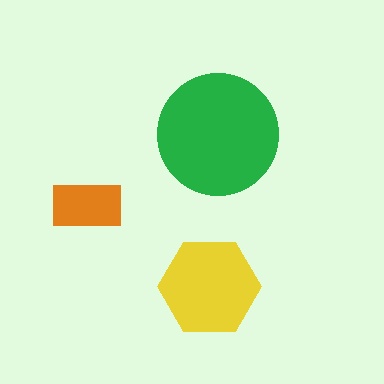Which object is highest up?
The green circle is topmost.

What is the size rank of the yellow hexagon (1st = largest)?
2nd.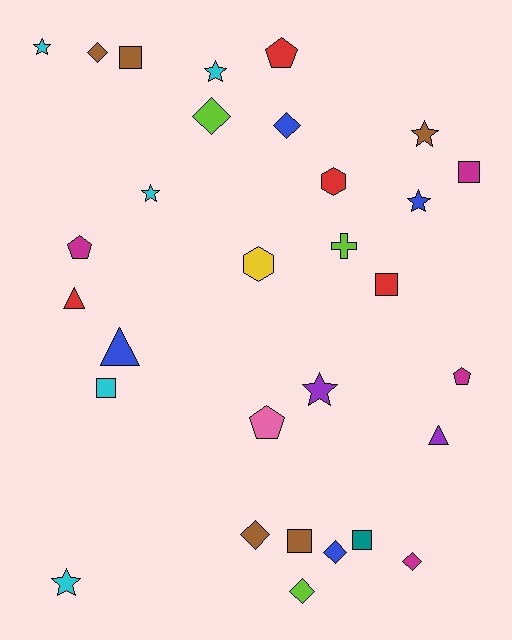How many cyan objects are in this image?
There are 5 cyan objects.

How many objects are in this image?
There are 30 objects.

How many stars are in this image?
There are 7 stars.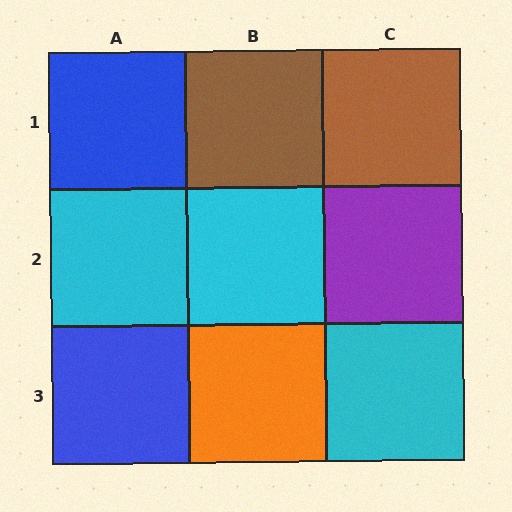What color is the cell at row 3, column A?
Blue.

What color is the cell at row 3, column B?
Orange.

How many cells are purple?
1 cell is purple.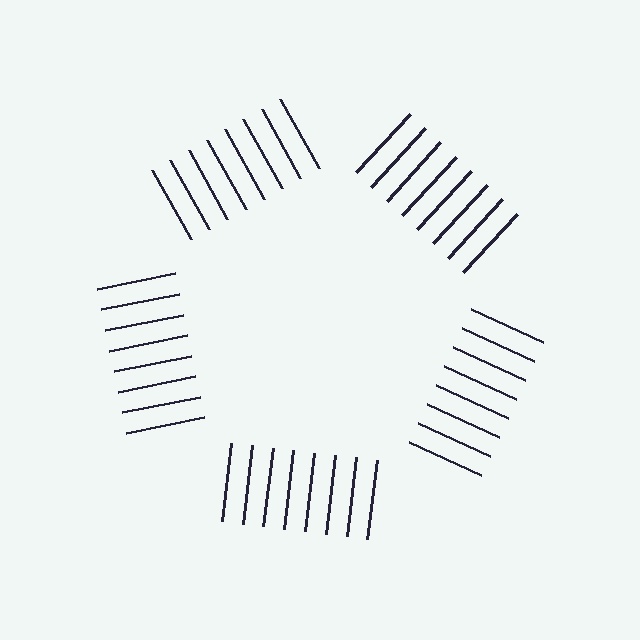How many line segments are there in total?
40 — 8 along each of the 5 edges.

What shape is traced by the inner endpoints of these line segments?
An illusory pentagon — the line segments terminate on its edges but no continuous stroke is drawn.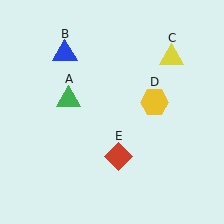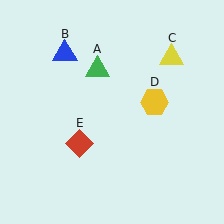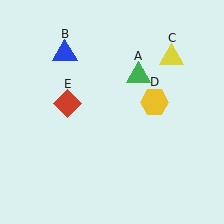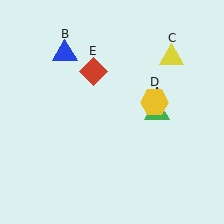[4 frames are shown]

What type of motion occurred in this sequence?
The green triangle (object A), red diamond (object E) rotated clockwise around the center of the scene.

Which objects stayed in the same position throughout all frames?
Blue triangle (object B) and yellow triangle (object C) and yellow hexagon (object D) remained stationary.